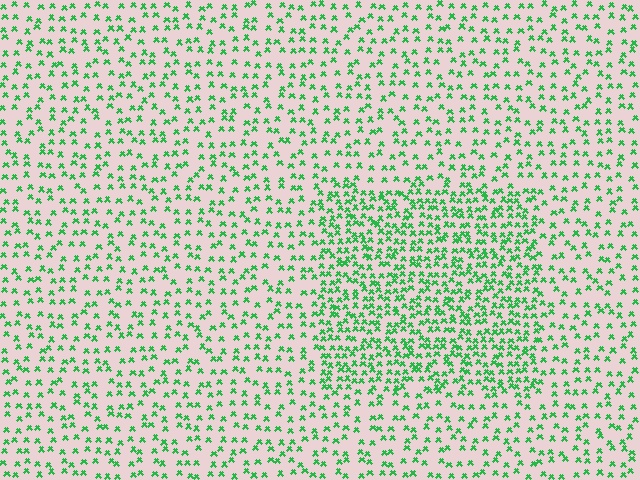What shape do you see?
I see a rectangle.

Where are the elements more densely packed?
The elements are more densely packed inside the rectangle boundary.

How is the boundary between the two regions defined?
The boundary is defined by a change in element density (approximately 2.0x ratio). All elements are the same color, size, and shape.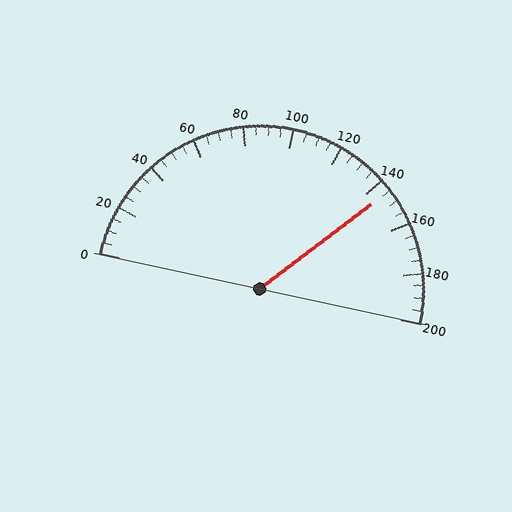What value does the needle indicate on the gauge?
The needle indicates approximately 145.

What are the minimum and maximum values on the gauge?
The gauge ranges from 0 to 200.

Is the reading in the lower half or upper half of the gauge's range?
The reading is in the upper half of the range (0 to 200).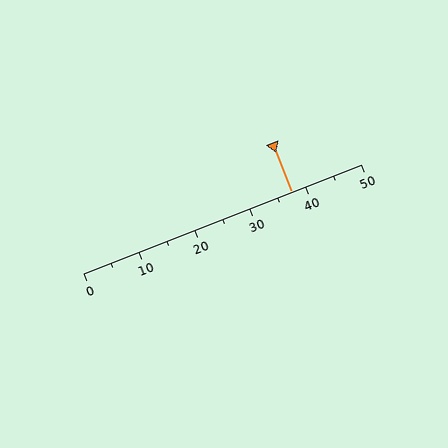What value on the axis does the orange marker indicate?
The marker indicates approximately 37.5.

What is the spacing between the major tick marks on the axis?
The major ticks are spaced 10 apart.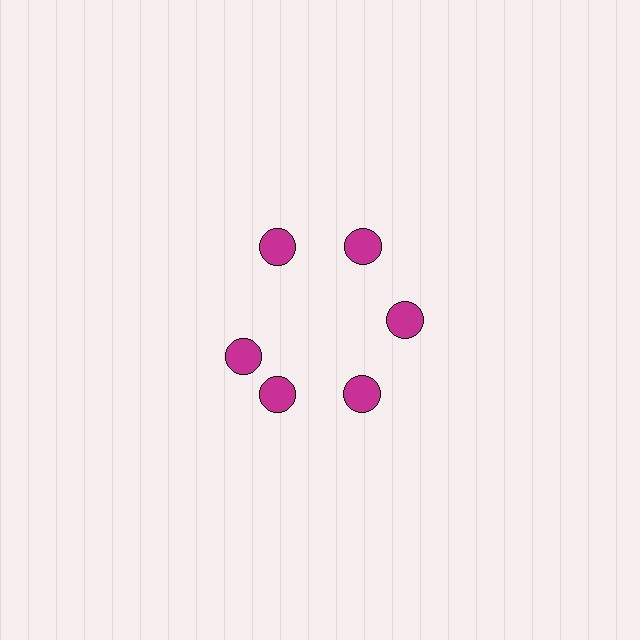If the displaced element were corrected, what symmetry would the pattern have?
It would have 6-fold rotational symmetry — the pattern would map onto itself every 60 degrees.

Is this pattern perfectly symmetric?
No. The 6 magenta circles are arranged in a ring, but one element near the 9 o'clock position is rotated out of alignment along the ring, breaking the 6-fold rotational symmetry.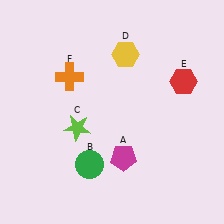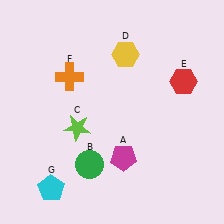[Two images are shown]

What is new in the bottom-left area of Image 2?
A cyan pentagon (G) was added in the bottom-left area of Image 2.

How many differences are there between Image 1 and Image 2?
There is 1 difference between the two images.